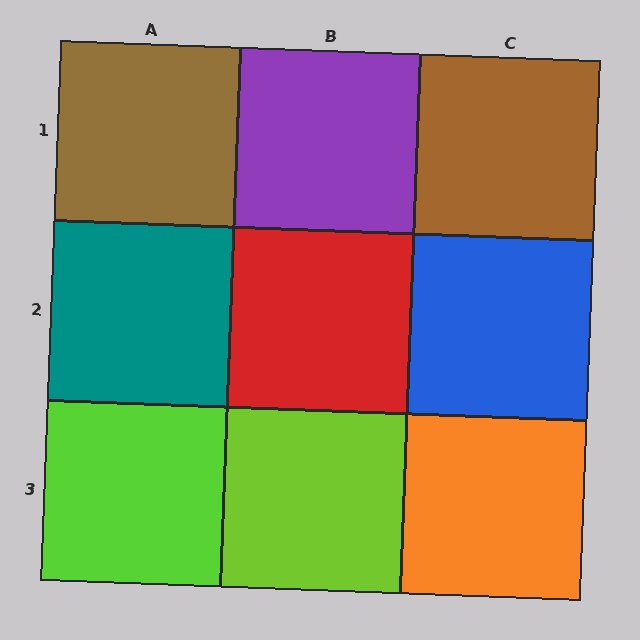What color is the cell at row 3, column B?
Lime.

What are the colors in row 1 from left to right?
Brown, purple, brown.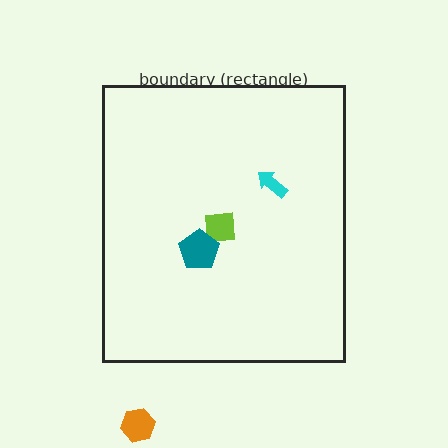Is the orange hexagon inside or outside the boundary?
Outside.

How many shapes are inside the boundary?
3 inside, 1 outside.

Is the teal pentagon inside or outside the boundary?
Inside.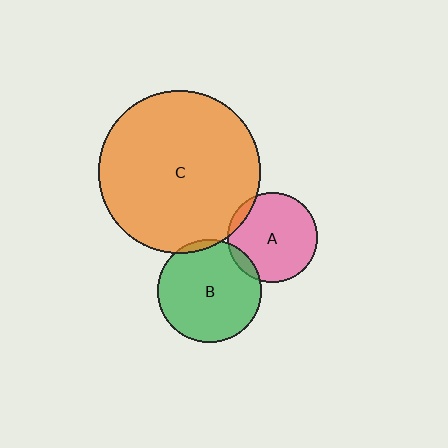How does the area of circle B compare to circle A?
Approximately 1.3 times.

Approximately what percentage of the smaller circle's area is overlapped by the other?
Approximately 10%.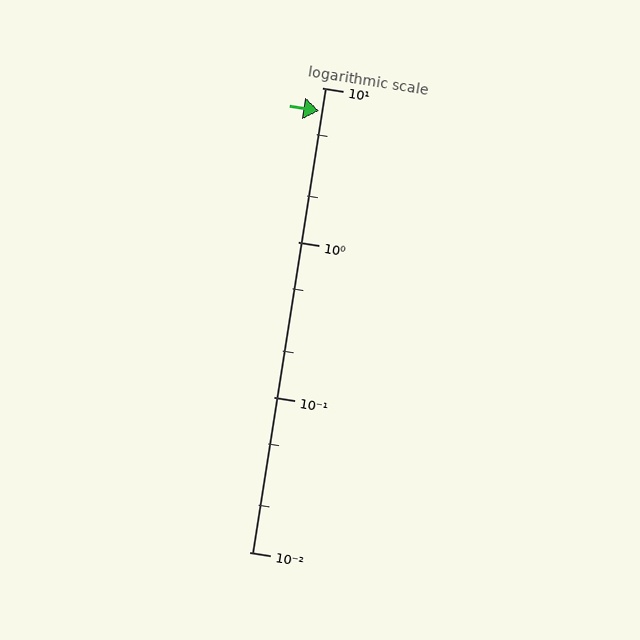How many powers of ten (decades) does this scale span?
The scale spans 3 decades, from 0.01 to 10.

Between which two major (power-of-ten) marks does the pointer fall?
The pointer is between 1 and 10.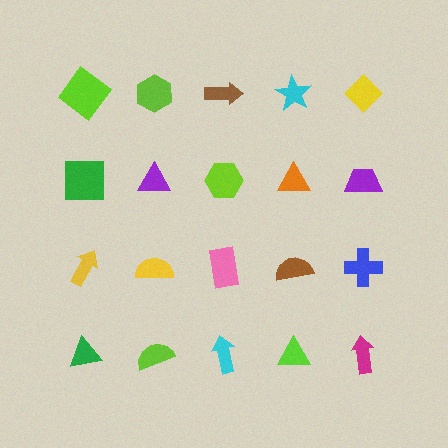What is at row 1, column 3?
A brown arrow.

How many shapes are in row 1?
5 shapes.